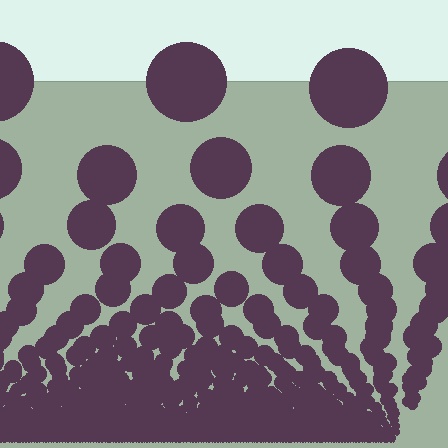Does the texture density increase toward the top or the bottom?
Density increases toward the bottom.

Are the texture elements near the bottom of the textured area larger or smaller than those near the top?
Smaller. The gradient is inverted — elements near the bottom are smaller and denser.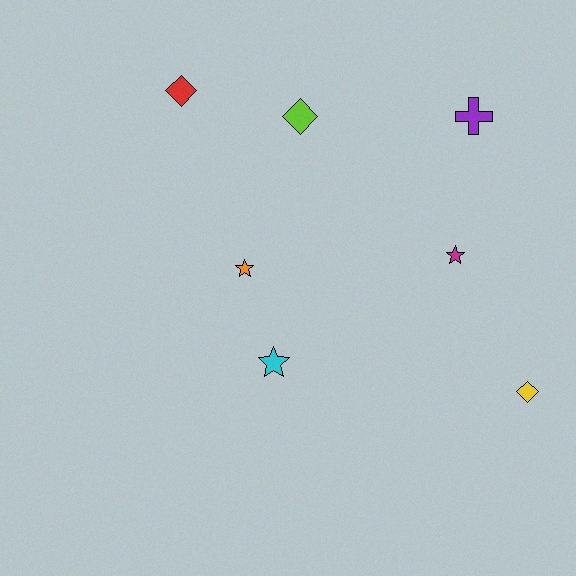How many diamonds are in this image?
There are 3 diamonds.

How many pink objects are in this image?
There are no pink objects.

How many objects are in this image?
There are 7 objects.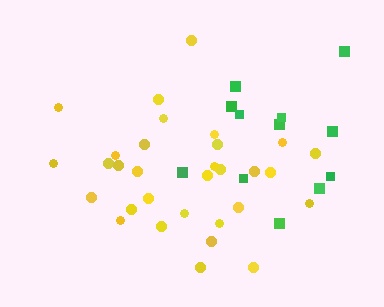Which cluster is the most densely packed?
Yellow.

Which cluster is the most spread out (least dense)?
Green.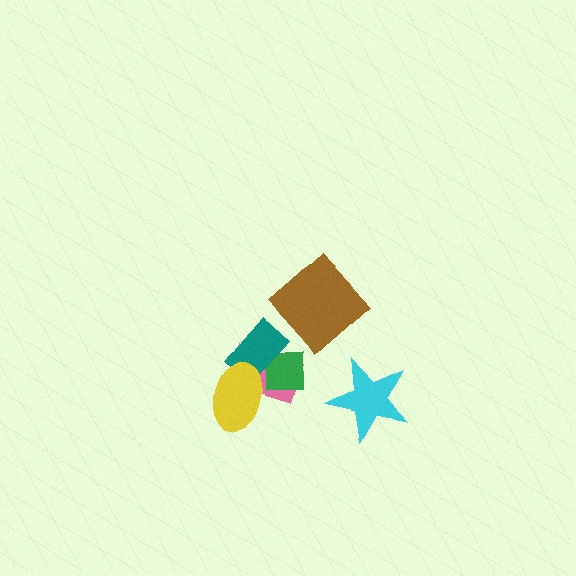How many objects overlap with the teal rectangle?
3 objects overlap with the teal rectangle.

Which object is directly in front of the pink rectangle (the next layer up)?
The green square is directly in front of the pink rectangle.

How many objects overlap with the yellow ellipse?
3 objects overlap with the yellow ellipse.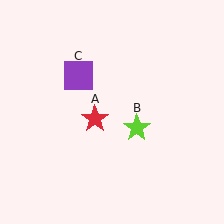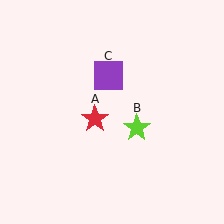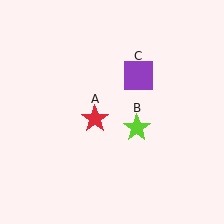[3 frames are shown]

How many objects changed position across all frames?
1 object changed position: purple square (object C).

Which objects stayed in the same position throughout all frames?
Red star (object A) and lime star (object B) remained stationary.